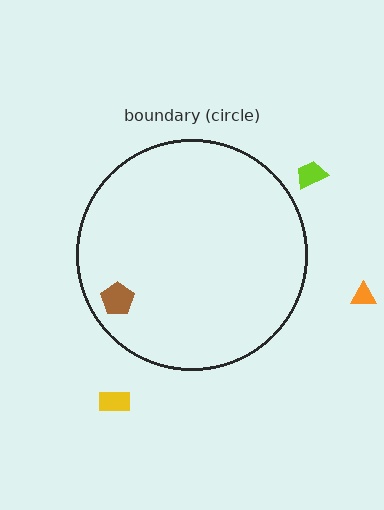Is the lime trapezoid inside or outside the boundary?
Outside.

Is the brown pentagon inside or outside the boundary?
Inside.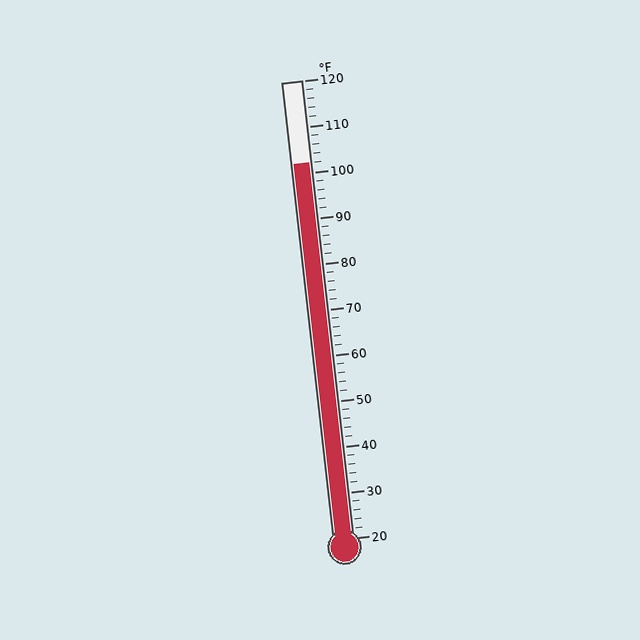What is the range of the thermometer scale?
The thermometer scale ranges from 20°F to 120°F.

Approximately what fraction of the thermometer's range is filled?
The thermometer is filled to approximately 80% of its range.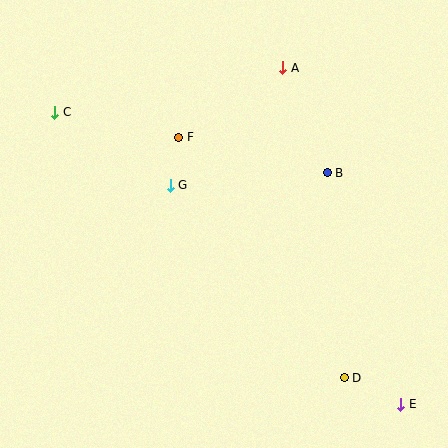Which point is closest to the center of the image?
Point G at (170, 185) is closest to the center.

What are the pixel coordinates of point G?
Point G is at (170, 185).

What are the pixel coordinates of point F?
Point F is at (179, 138).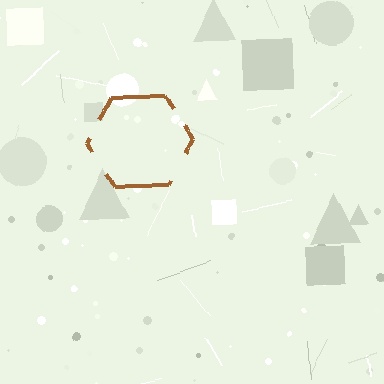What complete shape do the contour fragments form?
The contour fragments form a hexagon.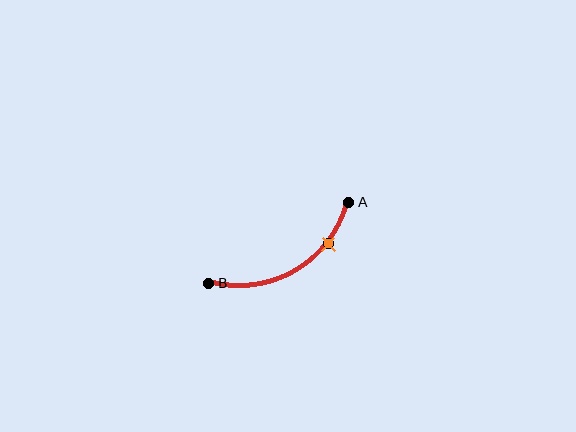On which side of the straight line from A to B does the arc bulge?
The arc bulges below the straight line connecting A and B.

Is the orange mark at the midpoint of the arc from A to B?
No. The orange mark lies on the arc but is closer to endpoint A. The arc midpoint would be at the point on the curve equidistant along the arc from both A and B.